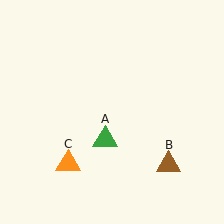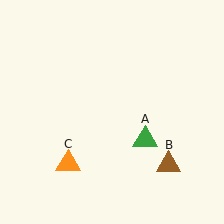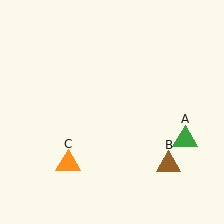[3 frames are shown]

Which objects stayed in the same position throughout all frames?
Brown triangle (object B) and orange triangle (object C) remained stationary.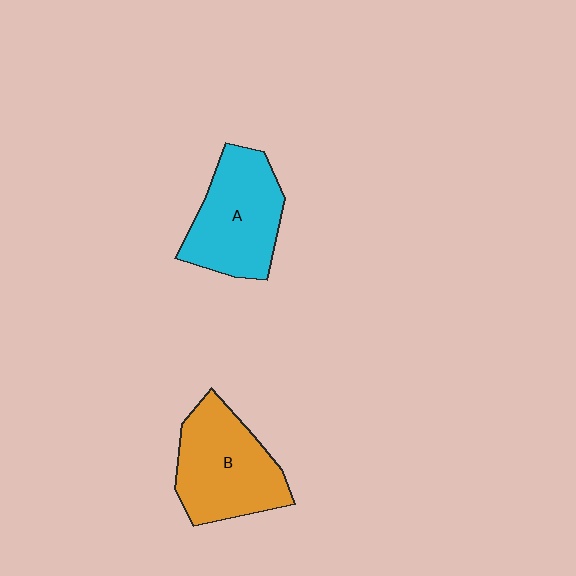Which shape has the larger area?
Shape B (orange).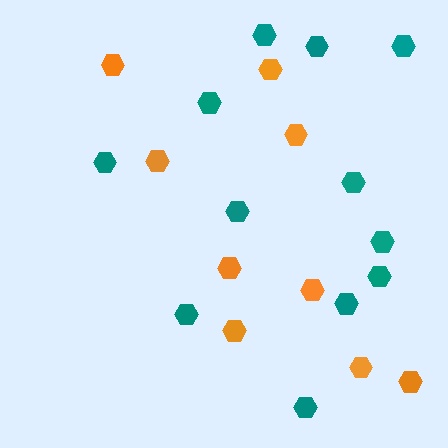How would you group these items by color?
There are 2 groups: one group of orange hexagons (9) and one group of teal hexagons (12).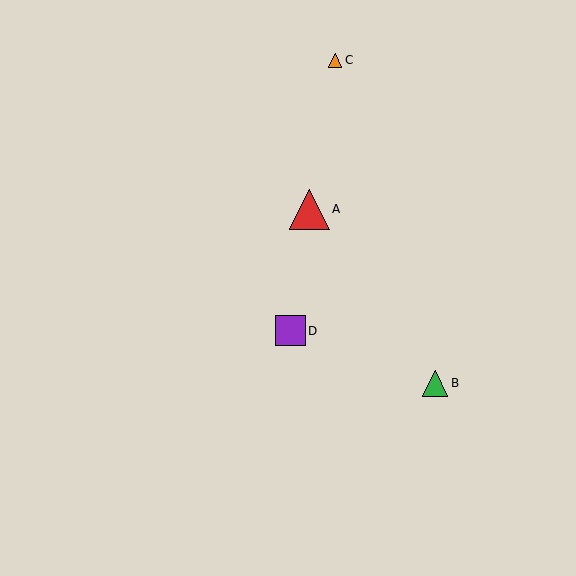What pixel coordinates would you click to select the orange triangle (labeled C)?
Click at (335, 60) to select the orange triangle C.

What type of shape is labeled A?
Shape A is a red triangle.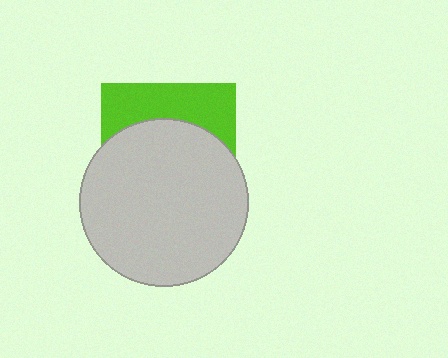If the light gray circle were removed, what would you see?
You would see the complete lime square.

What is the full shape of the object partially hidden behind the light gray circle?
The partially hidden object is a lime square.